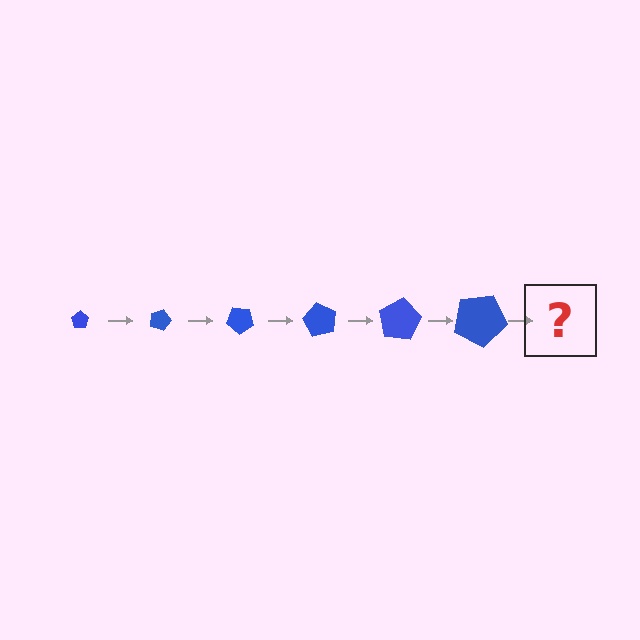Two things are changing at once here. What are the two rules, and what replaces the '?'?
The two rules are that the pentagon grows larger each step and it rotates 20 degrees each step. The '?' should be a pentagon, larger than the previous one and rotated 120 degrees from the start.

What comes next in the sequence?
The next element should be a pentagon, larger than the previous one and rotated 120 degrees from the start.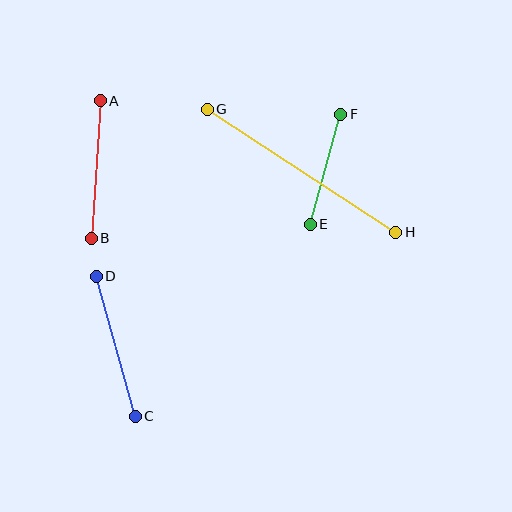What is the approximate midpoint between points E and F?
The midpoint is at approximately (325, 169) pixels.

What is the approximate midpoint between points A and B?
The midpoint is at approximately (96, 169) pixels.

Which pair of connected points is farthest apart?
Points G and H are farthest apart.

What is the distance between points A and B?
The distance is approximately 138 pixels.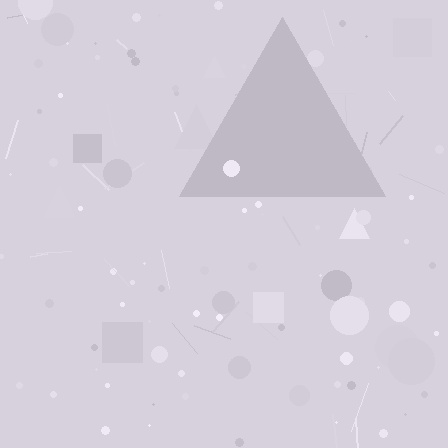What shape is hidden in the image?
A triangle is hidden in the image.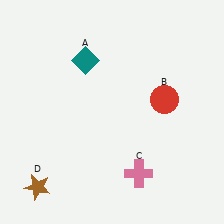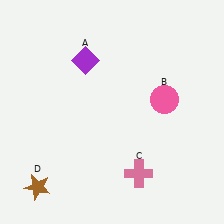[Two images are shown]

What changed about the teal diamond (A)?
In Image 1, A is teal. In Image 2, it changed to purple.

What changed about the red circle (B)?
In Image 1, B is red. In Image 2, it changed to pink.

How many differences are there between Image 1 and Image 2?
There are 2 differences between the two images.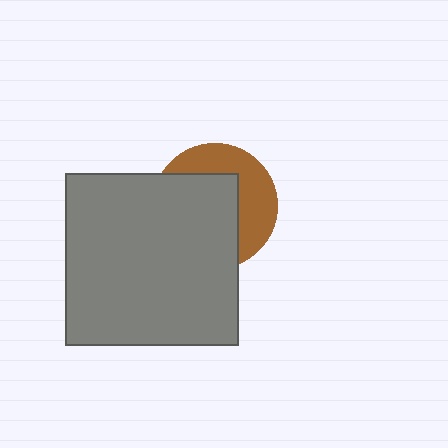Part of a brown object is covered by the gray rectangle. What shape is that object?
It is a circle.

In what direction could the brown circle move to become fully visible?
The brown circle could move toward the upper-right. That would shift it out from behind the gray rectangle entirely.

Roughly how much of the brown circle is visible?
A small part of it is visible (roughly 41%).